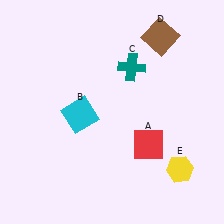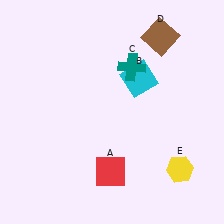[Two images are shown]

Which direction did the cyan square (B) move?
The cyan square (B) moved right.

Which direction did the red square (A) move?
The red square (A) moved left.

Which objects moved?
The objects that moved are: the red square (A), the cyan square (B).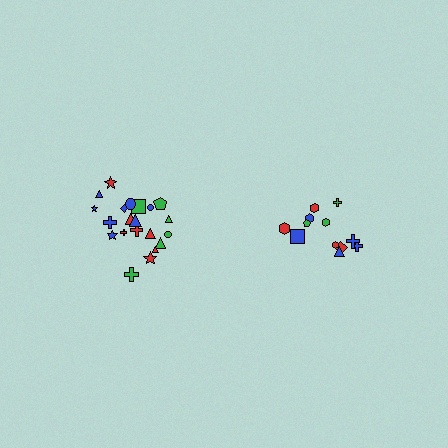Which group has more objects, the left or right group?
The left group.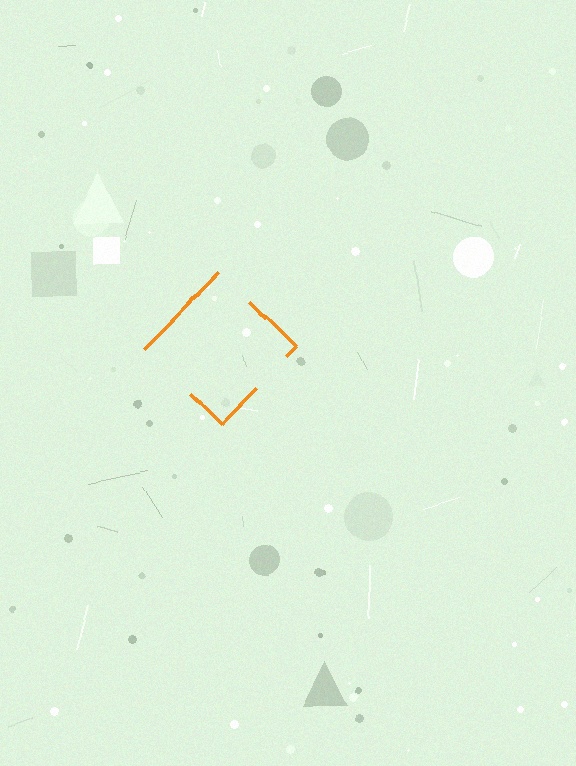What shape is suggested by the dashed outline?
The dashed outline suggests a diamond.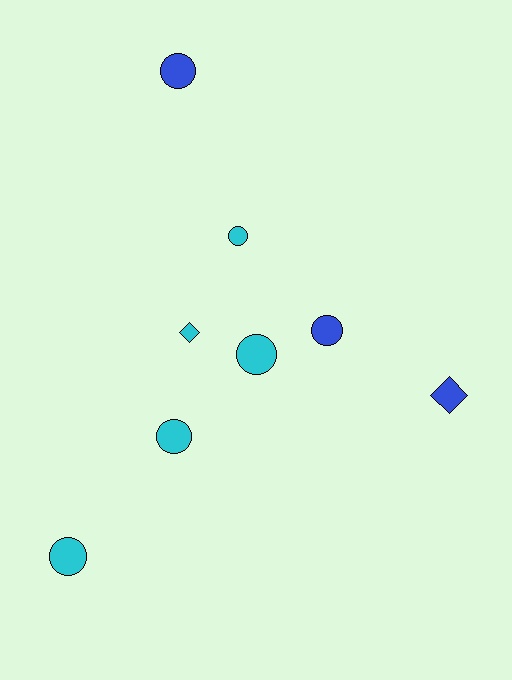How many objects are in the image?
There are 8 objects.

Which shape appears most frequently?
Circle, with 6 objects.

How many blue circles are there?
There are 2 blue circles.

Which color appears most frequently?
Cyan, with 5 objects.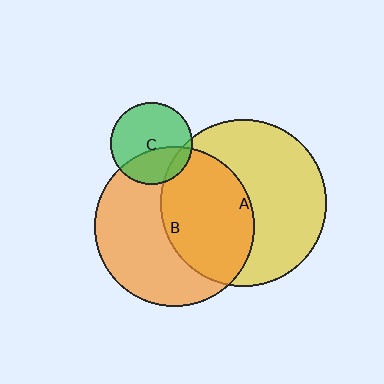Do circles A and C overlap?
Yes.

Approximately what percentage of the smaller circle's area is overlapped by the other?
Approximately 10%.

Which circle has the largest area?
Circle A (yellow).